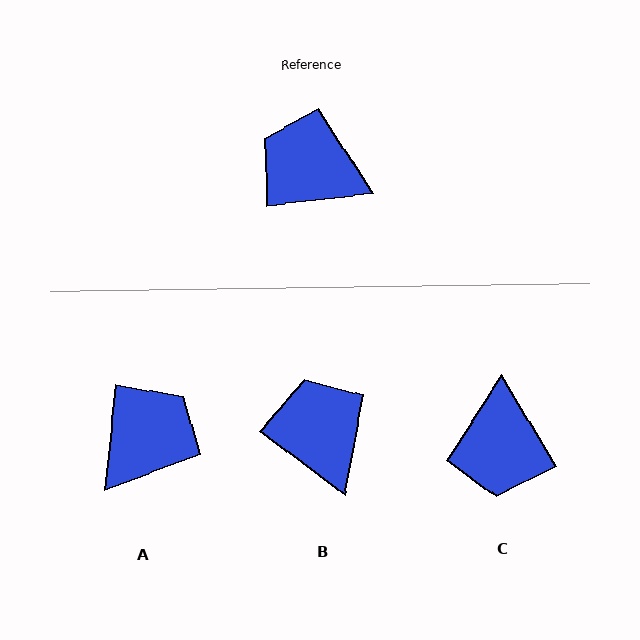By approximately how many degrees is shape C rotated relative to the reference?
Approximately 115 degrees counter-clockwise.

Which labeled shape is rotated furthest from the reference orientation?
C, about 115 degrees away.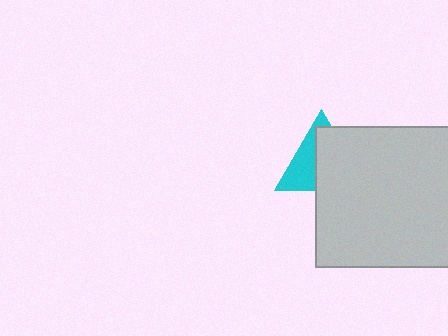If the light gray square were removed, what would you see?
You would see the complete cyan triangle.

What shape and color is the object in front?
The object in front is a light gray square.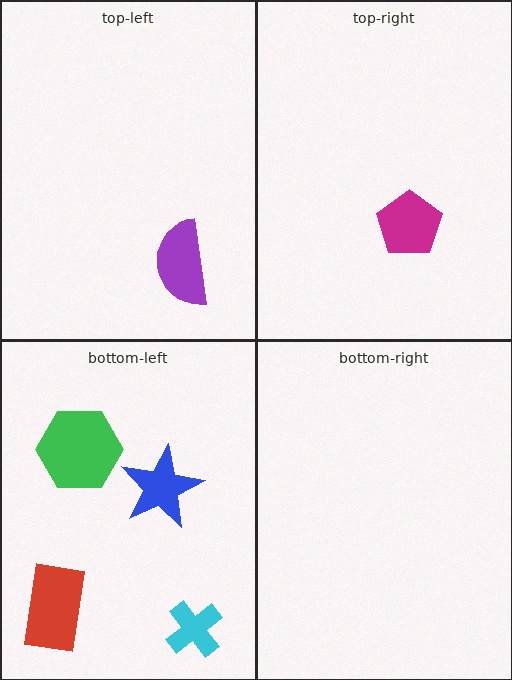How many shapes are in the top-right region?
1.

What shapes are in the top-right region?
The magenta pentagon.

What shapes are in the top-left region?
The purple semicircle.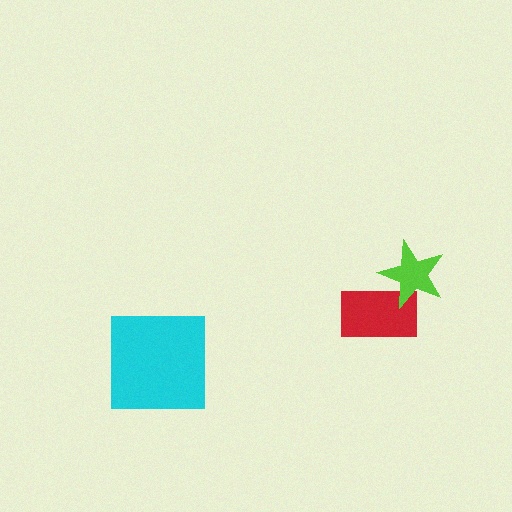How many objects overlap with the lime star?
1 object overlaps with the lime star.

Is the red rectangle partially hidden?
Yes, it is partially covered by another shape.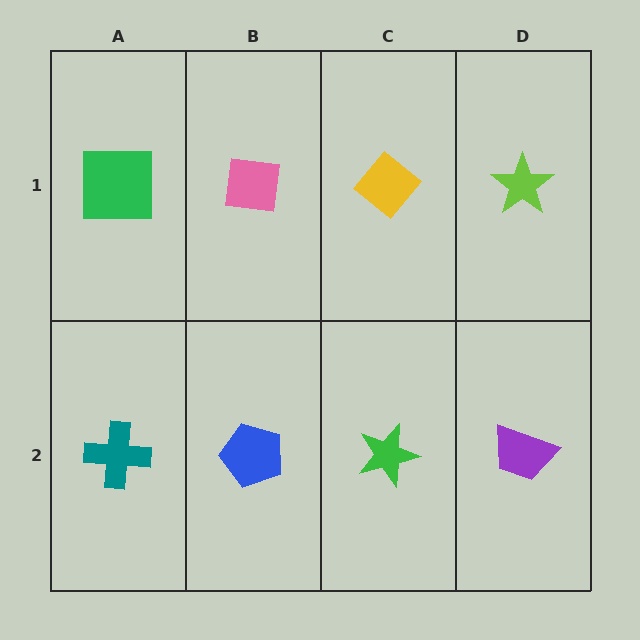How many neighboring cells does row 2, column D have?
2.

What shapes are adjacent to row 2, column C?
A yellow diamond (row 1, column C), a blue pentagon (row 2, column B), a purple trapezoid (row 2, column D).